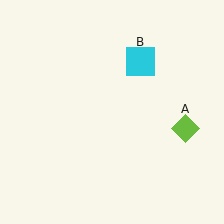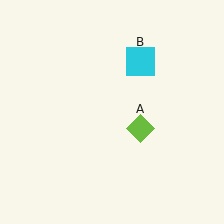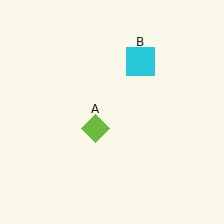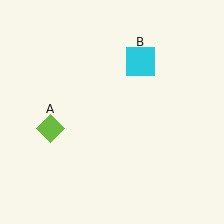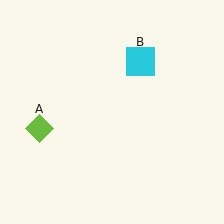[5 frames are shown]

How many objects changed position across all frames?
1 object changed position: lime diamond (object A).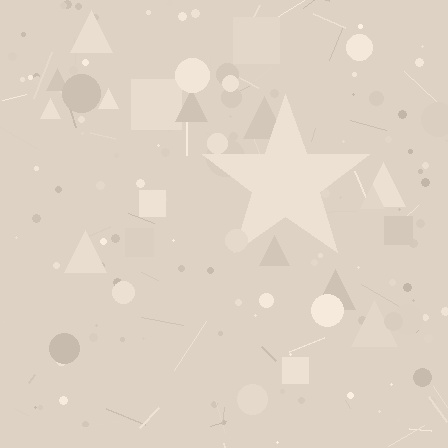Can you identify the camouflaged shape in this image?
The camouflaged shape is a star.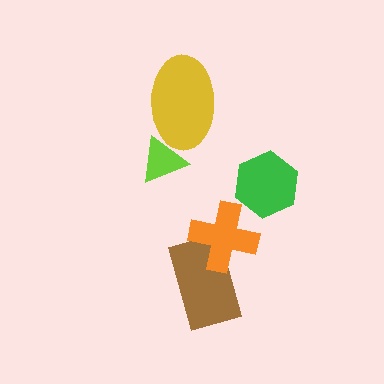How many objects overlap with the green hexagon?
0 objects overlap with the green hexagon.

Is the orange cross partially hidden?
No, no other shape covers it.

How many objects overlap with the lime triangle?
1 object overlaps with the lime triangle.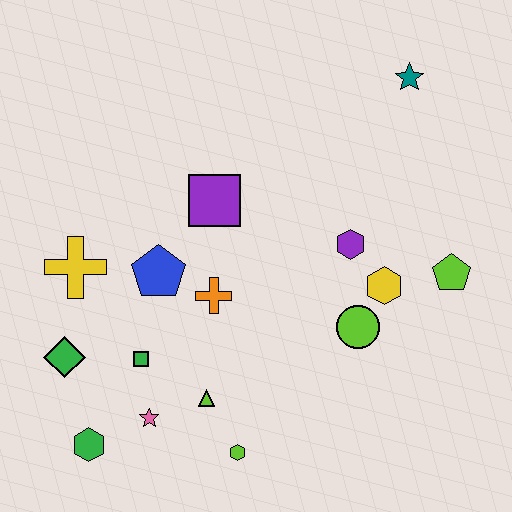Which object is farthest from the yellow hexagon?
The green hexagon is farthest from the yellow hexagon.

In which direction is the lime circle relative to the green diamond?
The lime circle is to the right of the green diamond.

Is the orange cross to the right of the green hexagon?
Yes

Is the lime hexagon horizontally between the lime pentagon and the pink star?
Yes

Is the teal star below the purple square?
No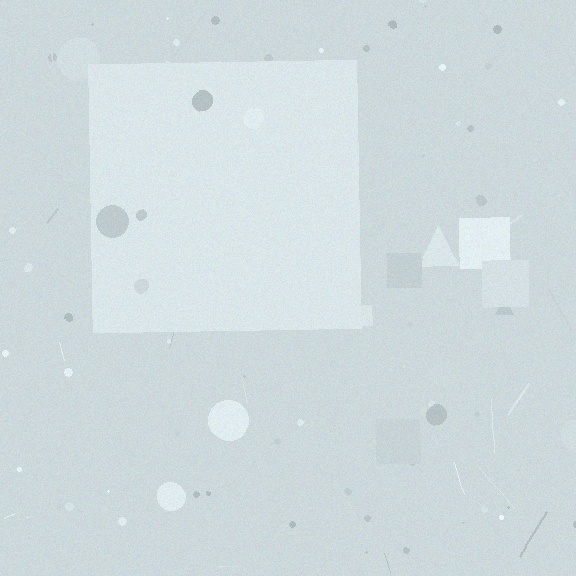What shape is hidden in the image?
A square is hidden in the image.